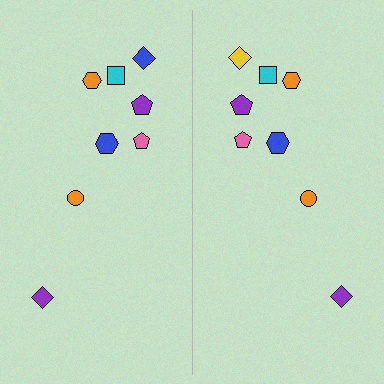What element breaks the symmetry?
The yellow diamond on the right side breaks the symmetry — its mirror counterpart is blue.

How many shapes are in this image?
There are 16 shapes in this image.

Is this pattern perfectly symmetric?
No, the pattern is not perfectly symmetric. The yellow diamond on the right side breaks the symmetry — its mirror counterpart is blue.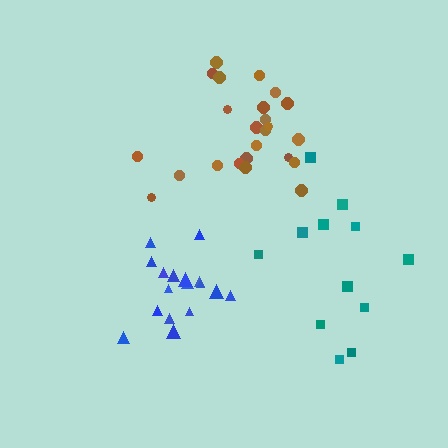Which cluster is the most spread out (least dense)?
Teal.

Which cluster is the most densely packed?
Blue.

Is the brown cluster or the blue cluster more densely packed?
Blue.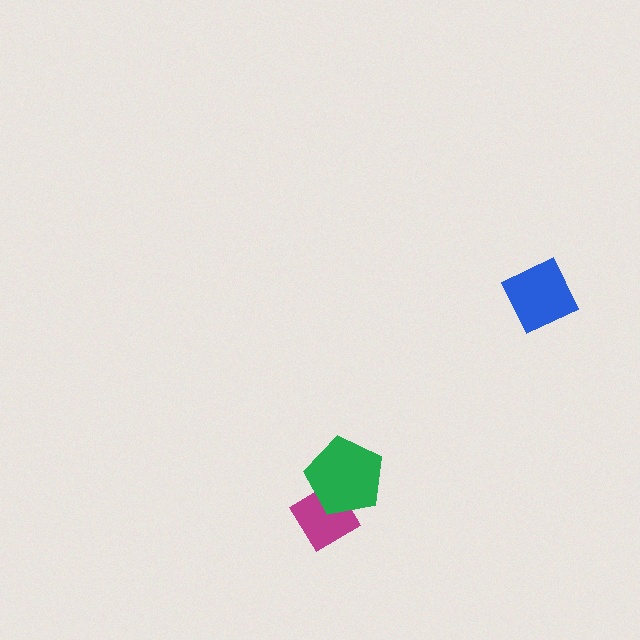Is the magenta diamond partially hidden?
Yes, it is partially covered by another shape.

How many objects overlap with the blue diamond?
0 objects overlap with the blue diamond.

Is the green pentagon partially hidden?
No, no other shape covers it.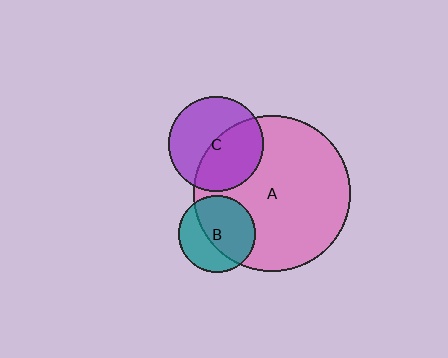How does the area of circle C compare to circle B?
Approximately 1.5 times.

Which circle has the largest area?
Circle A (pink).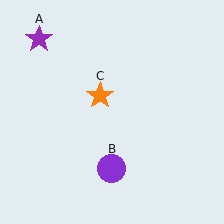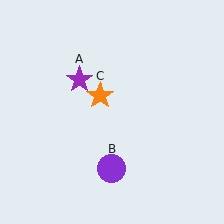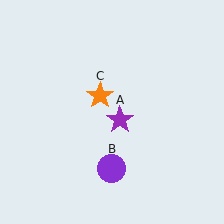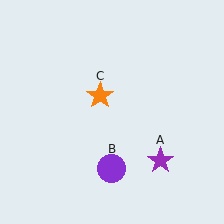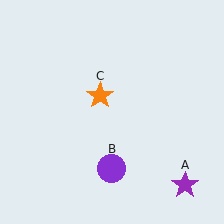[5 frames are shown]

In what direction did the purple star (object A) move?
The purple star (object A) moved down and to the right.